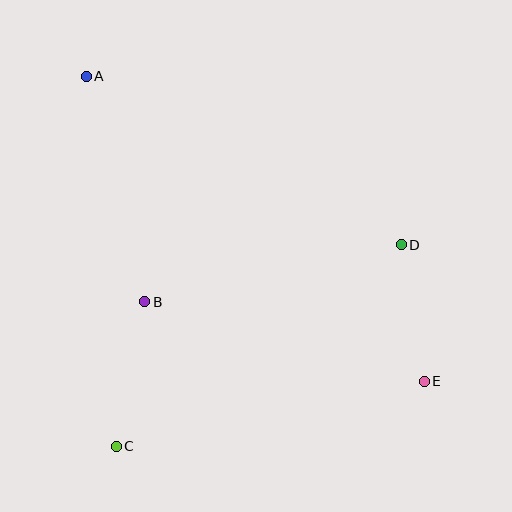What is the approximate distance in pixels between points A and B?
The distance between A and B is approximately 233 pixels.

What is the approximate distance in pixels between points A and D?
The distance between A and D is approximately 357 pixels.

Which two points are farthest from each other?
Points A and E are farthest from each other.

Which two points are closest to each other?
Points D and E are closest to each other.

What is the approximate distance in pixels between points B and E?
The distance between B and E is approximately 290 pixels.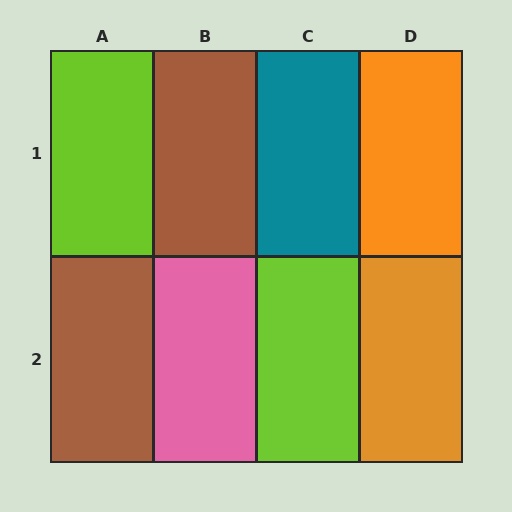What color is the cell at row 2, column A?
Brown.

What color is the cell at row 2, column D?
Orange.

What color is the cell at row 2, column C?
Lime.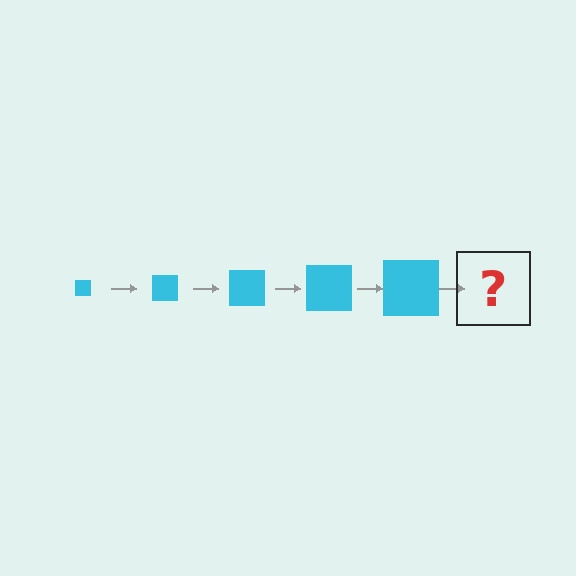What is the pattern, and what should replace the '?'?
The pattern is that the square gets progressively larger each step. The '?' should be a cyan square, larger than the previous one.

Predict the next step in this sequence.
The next step is a cyan square, larger than the previous one.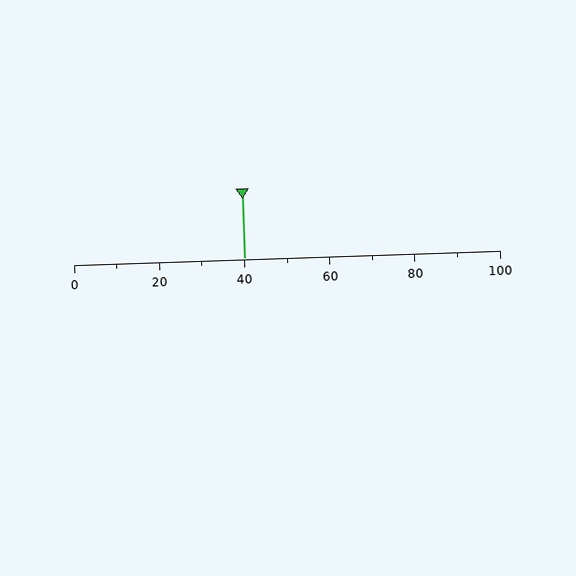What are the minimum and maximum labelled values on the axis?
The axis runs from 0 to 100.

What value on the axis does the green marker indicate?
The marker indicates approximately 40.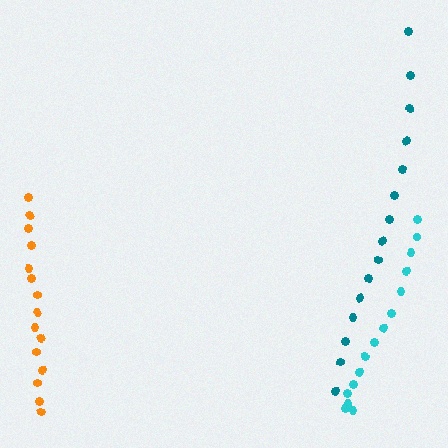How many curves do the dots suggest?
There are 3 distinct paths.